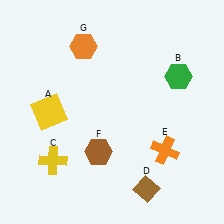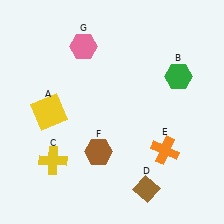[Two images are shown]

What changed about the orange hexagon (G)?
In Image 1, G is orange. In Image 2, it changed to pink.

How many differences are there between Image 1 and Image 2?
There is 1 difference between the two images.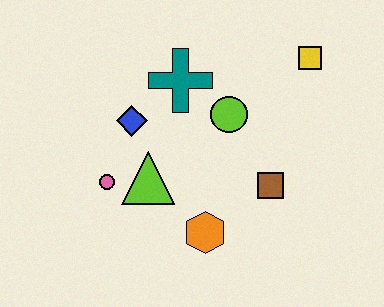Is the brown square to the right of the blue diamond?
Yes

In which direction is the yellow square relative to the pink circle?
The yellow square is to the right of the pink circle.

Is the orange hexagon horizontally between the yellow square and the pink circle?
Yes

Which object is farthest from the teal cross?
The orange hexagon is farthest from the teal cross.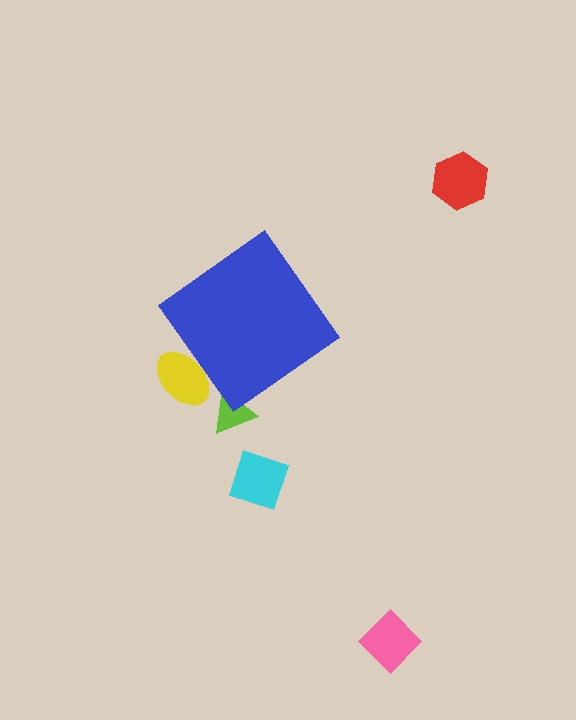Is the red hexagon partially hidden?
No, the red hexagon is fully visible.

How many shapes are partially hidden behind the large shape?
2 shapes are partially hidden.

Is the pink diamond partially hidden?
No, the pink diamond is fully visible.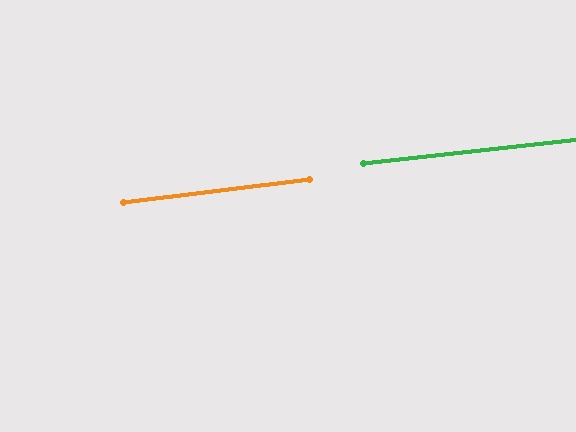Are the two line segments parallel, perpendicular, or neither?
Parallel — their directions differ by only 0.6°.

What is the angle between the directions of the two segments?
Approximately 1 degree.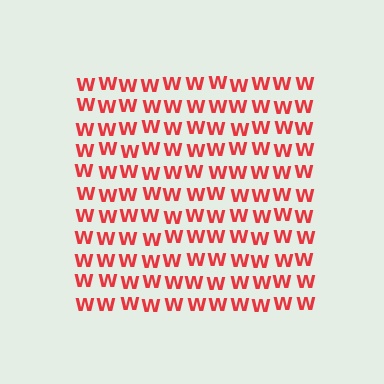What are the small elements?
The small elements are letter W's.